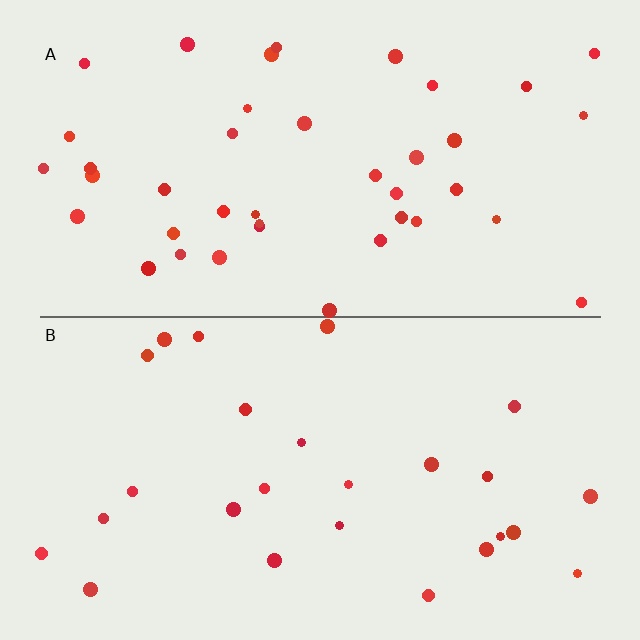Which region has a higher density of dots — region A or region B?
A (the top).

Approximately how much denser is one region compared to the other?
Approximately 1.6× — region A over region B.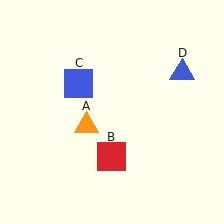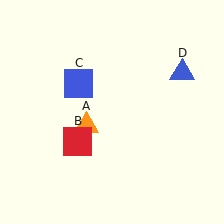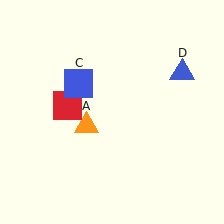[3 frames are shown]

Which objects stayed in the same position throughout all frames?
Orange triangle (object A) and blue square (object C) and blue triangle (object D) remained stationary.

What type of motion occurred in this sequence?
The red square (object B) rotated clockwise around the center of the scene.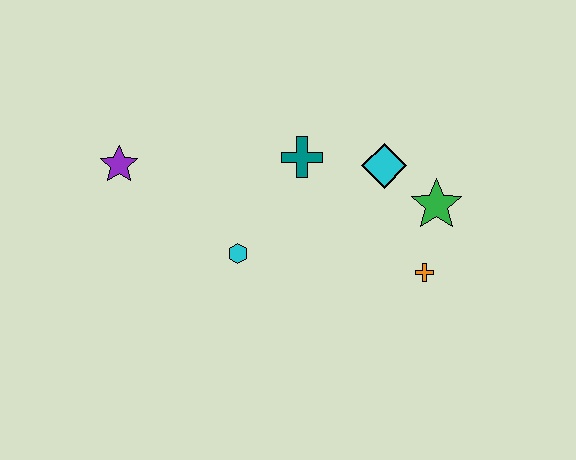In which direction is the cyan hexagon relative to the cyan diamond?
The cyan hexagon is to the left of the cyan diamond.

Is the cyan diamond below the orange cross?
No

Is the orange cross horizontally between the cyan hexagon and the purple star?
No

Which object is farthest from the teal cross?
The purple star is farthest from the teal cross.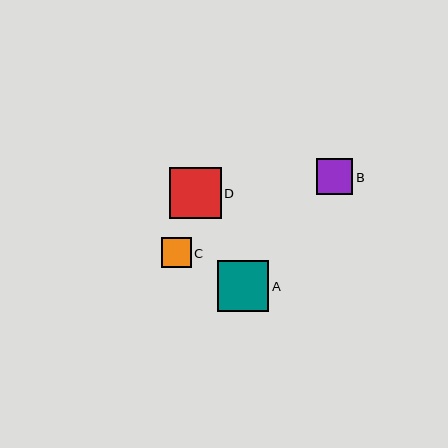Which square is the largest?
Square D is the largest with a size of approximately 52 pixels.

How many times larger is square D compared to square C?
Square D is approximately 1.7 times the size of square C.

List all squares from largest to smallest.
From largest to smallest: D, A, B, C.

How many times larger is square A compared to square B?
Square A is approximately 1.4 times the size of square B.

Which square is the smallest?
Square C is the smallest with a size of approximately 30 pixels.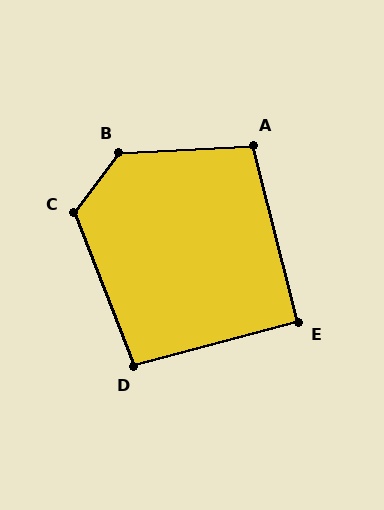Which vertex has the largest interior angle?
B, at approximately 130 degrees.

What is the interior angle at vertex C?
Approximately 122 degrees (obtuse).